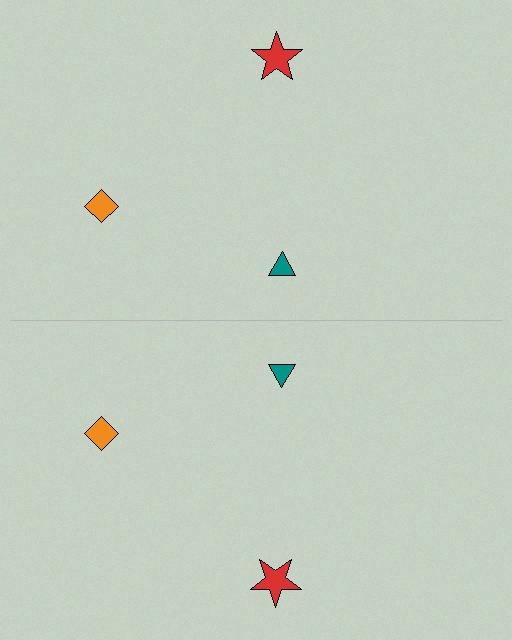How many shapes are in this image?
There are 6 shapes in this image.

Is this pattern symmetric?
Yes, this pattern has bilateral (reflection) symmetry.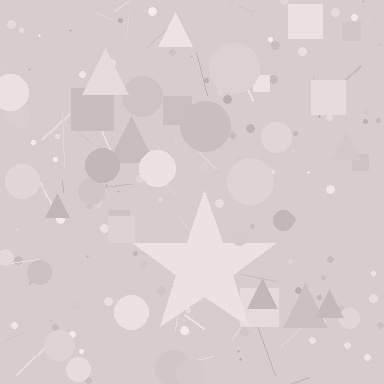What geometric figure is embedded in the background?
A star is embedded in the background.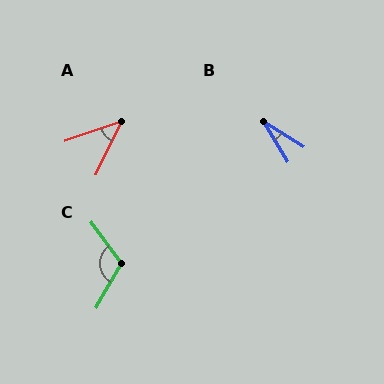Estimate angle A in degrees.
Approximately 46 degrees.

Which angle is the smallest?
B, at approximately 26 degrees.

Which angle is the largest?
C, at approximately 114 degrees.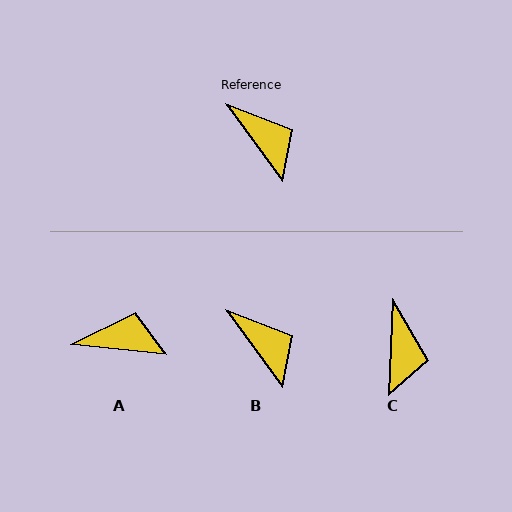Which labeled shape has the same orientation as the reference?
B.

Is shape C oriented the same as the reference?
No, it is off by about 39 degrees.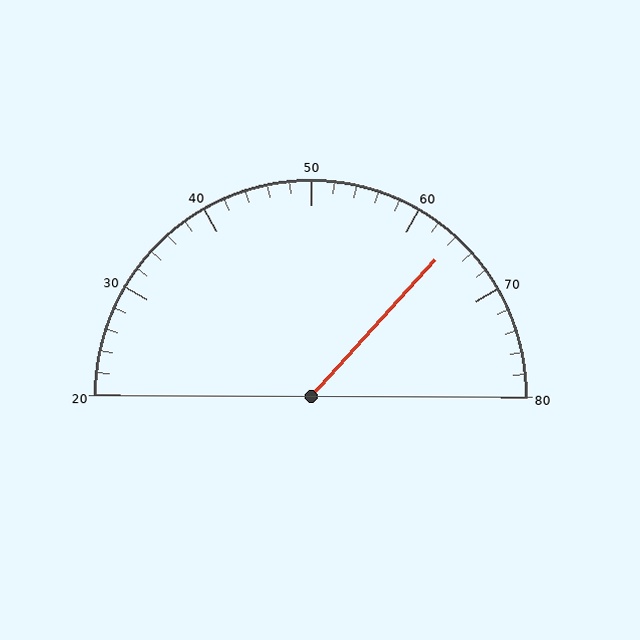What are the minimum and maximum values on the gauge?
The gauge ranges from 20 to 80.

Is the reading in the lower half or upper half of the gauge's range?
The reading is in the upper half of the range (20 to 80).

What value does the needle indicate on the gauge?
The needle indicates approximately 64.